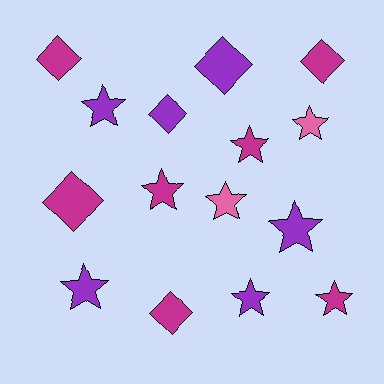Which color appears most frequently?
Magenta, with 7 objects.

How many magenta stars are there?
There are 3 magenta stars.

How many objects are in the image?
There are 15 objects.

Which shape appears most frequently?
Star, with 9 objects.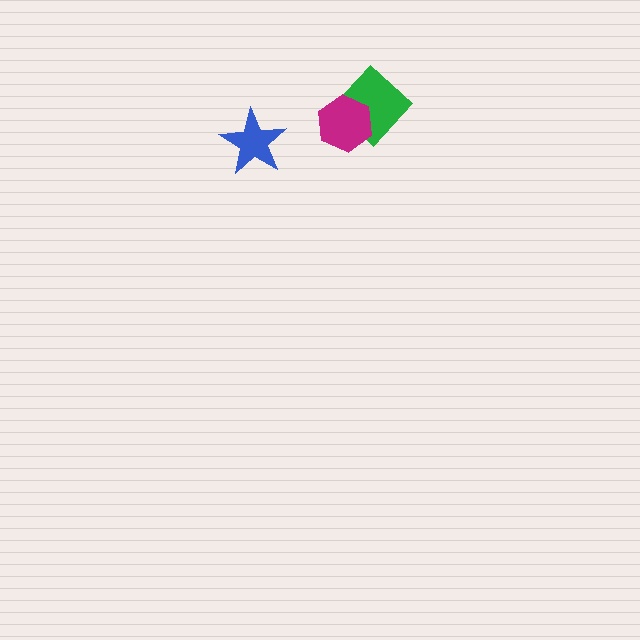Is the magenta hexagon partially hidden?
No, no other shape covers it.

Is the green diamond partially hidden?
Yes, it is partially covered by another shape.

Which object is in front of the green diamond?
The magenta hexagon is in front of the green diamond.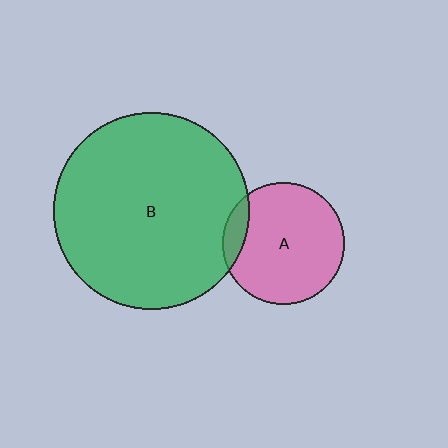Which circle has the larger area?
Circle B (green).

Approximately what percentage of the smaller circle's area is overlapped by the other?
Approximately 10%.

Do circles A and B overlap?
Yes.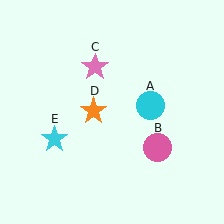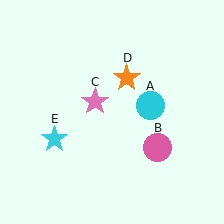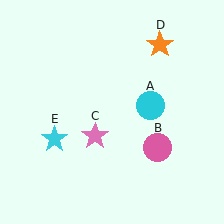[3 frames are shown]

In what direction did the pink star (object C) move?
The pink star (object C) moved down.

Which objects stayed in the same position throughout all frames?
Cyan circle (object A) and pink circle (object B) and cyan star (object E) remained stationary.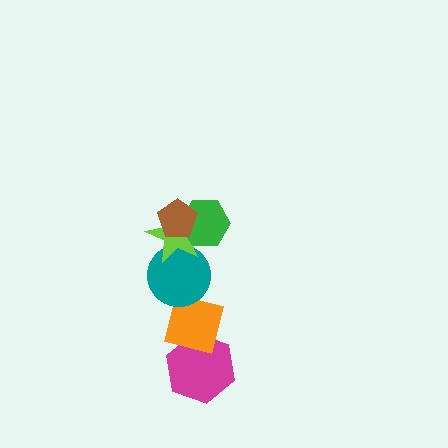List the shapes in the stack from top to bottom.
From top to bottom: the brown pentagon, the green hexagon, the lime star, the teal circle, the orange square, the magenta hexagon.